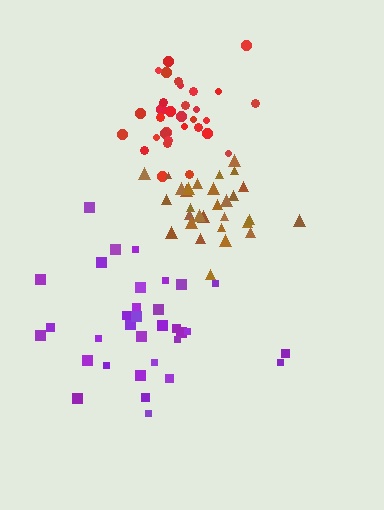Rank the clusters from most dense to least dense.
red, brown, purple.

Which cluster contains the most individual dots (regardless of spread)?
Purple (33).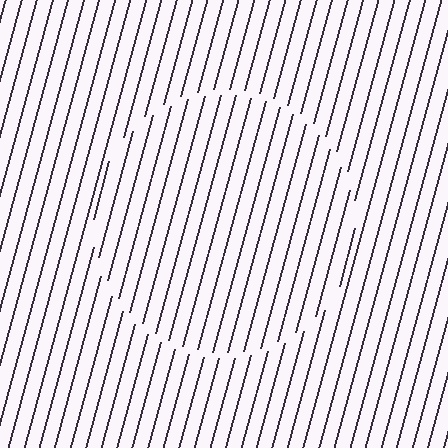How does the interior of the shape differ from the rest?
The interior of the shape contains the same grating, shifted by half a period — the contour is defined by the phase discontinuity where line-ends from the inner and outer gratings abut.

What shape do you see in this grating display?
An illusory circle. The interior of the shape contains the same grating, shifted by half a period — the contour is defined by the phase discontinuity where line-ends from the inner and outer gratings abut.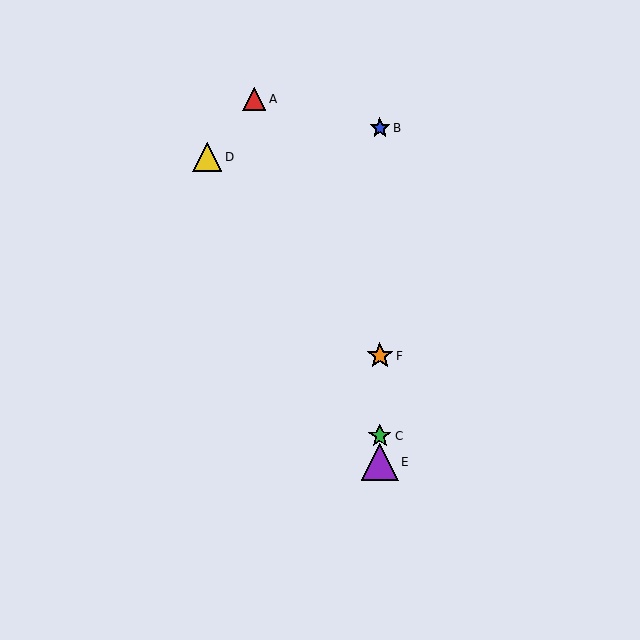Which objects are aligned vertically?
Objects B, C, E, F are aligned vertically.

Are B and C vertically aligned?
Yes, both are at x≈380.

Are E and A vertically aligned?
No, E is at x≈380 and A is at x≈254.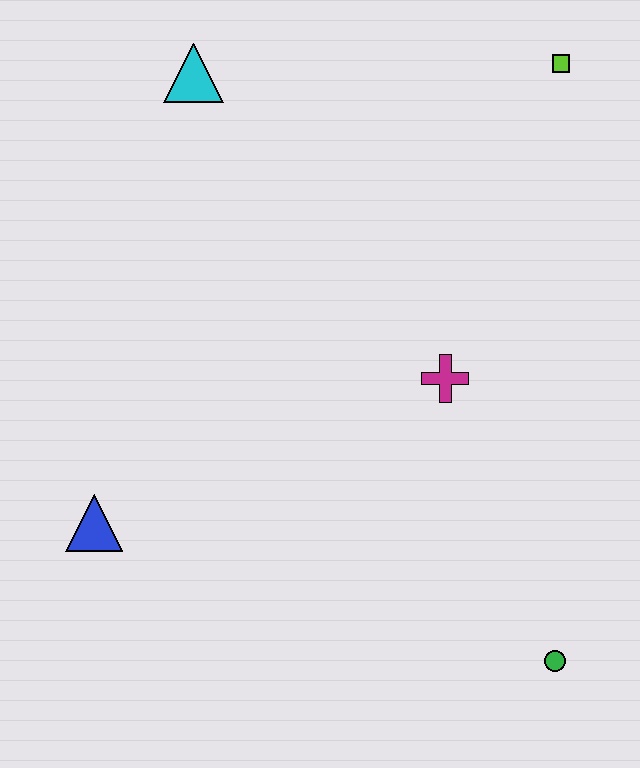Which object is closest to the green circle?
The magenta cross is closest to the green circle.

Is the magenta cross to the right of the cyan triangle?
Yes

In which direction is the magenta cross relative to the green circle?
The magenta cross is above the green circle.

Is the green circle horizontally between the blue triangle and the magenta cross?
No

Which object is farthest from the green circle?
The cyan triangle is farthest from the green circle.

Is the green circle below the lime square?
Yes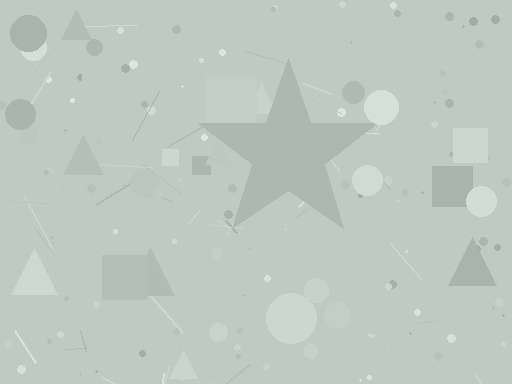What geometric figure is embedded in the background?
A star is embedded in the background.